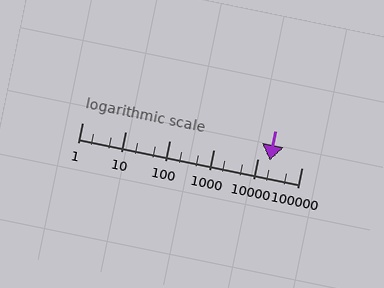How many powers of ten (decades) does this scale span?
The scale spans 5 decades, from 1 to 100000.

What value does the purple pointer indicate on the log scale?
The pointer indicates approximately 19000.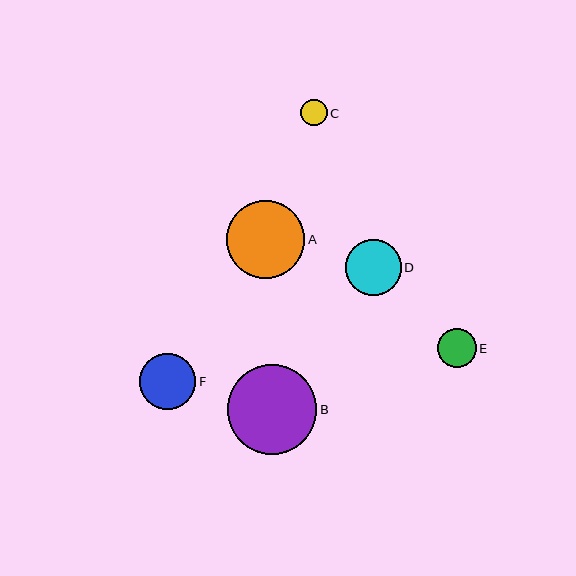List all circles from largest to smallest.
From largest to smallest: B, A, F, D, E, C.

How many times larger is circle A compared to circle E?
Circle A is approximately 2.0 times the size of circle E.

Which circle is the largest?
Circle B is the largest with a size of approximately 89 pixels.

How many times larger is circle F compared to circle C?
Circle F is approximately 2.1 times the size of circle C.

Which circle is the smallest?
Circle C is the smallest with a size of approximately 26 pixels.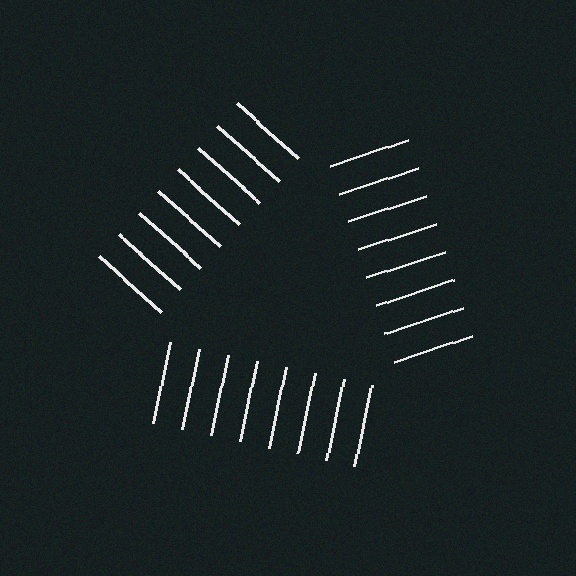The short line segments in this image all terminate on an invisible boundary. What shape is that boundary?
An illusory triangle — the line segments terminate on its edges but no continuous stroke is drawn.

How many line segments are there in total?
24 — 8 along each of the 3 edges.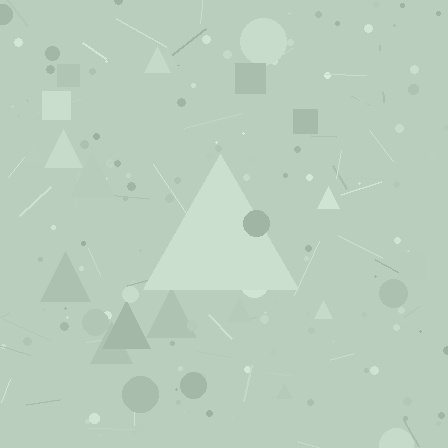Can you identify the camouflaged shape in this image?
The camouflaged shape is a triangle.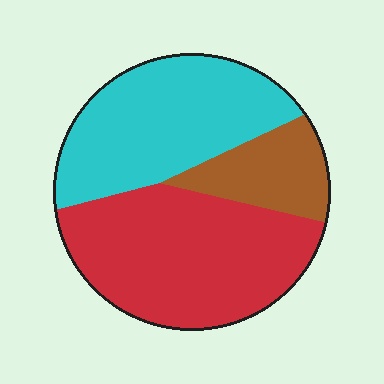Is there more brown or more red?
Red.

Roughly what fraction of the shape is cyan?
Cyan takes up about three eighths (3/8) of the shape.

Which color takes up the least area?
Brown, at roughly 15%.